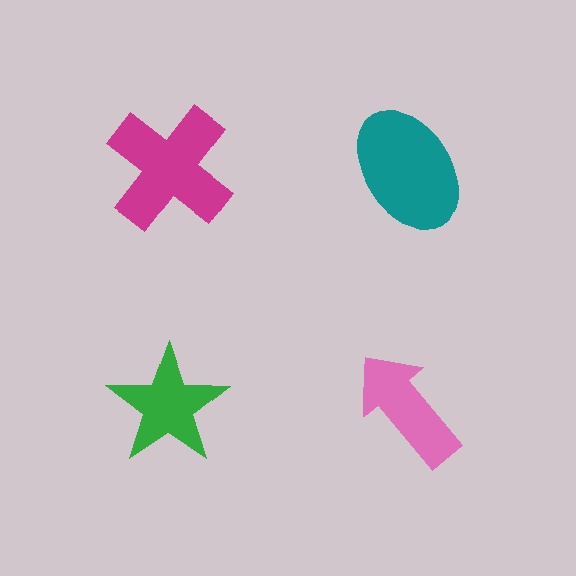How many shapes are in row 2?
2 shapes.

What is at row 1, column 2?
A teal ellipse.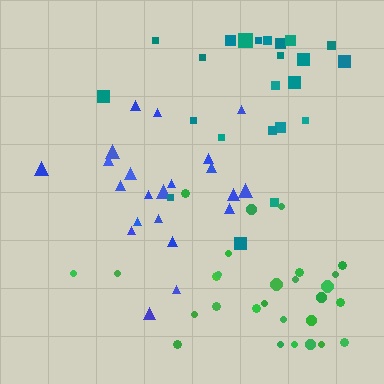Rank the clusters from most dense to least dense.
green, blue, teal.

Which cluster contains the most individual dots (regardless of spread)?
Green (28).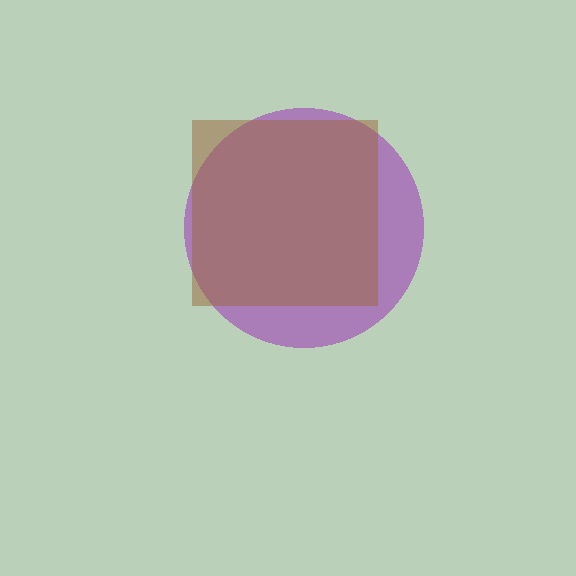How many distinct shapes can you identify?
There are 2 distinct shapes: a purple circle, a brown square.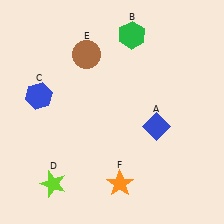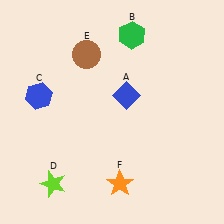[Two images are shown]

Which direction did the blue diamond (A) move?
The blue diamond (A) moved up.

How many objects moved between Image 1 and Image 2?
1 object moved between the two images.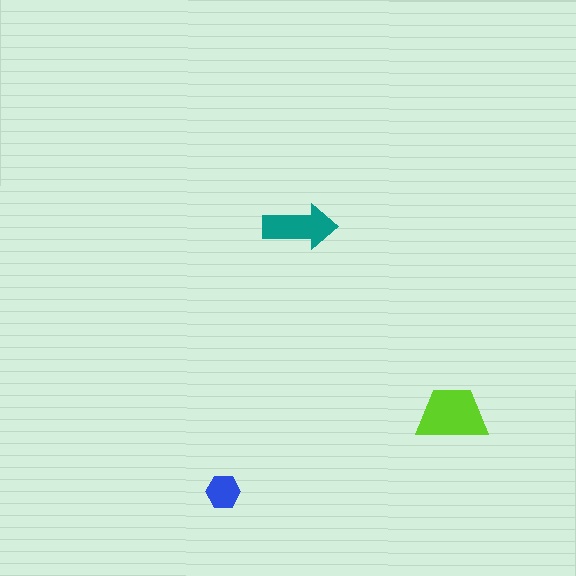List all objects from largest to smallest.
The lime trapezoid, the teal arrow, the blue hexagon.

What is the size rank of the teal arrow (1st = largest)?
2nd.